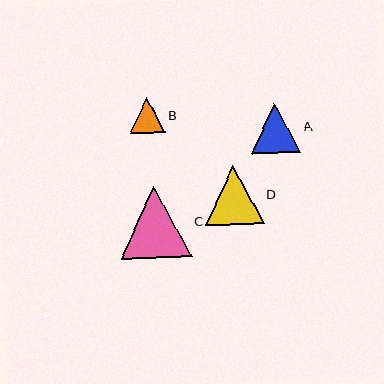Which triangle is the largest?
Triangle C is the largest with a size of approximately 72 pixels.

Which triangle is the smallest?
Triangle B is the smallest with a size of approximately 36 pixels.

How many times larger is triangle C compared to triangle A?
Triangle C is approximately 1.4 times the size of triangle A.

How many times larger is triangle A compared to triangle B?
Triangle A is approximately 1.4 times the size of triangle B.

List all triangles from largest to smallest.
From largest to smallest: C, D, A, B.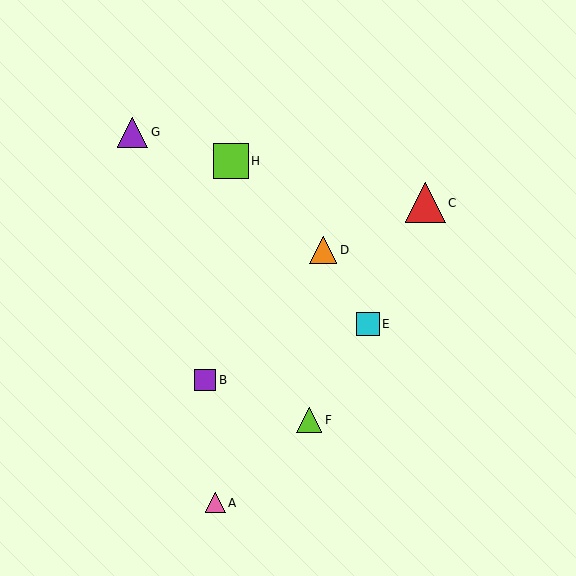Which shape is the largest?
The red triangle (labeled C) is the largest.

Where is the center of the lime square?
The center of the lime square is at (231, 161).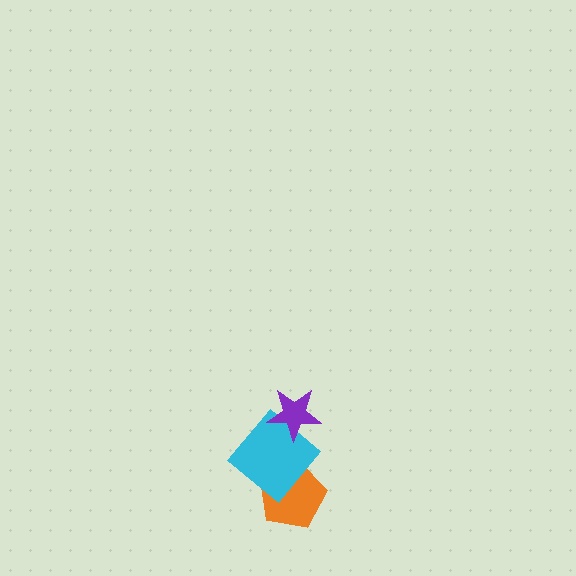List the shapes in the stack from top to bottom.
From top to bottom: the purple star, the cyan diamond, the orange pentagon.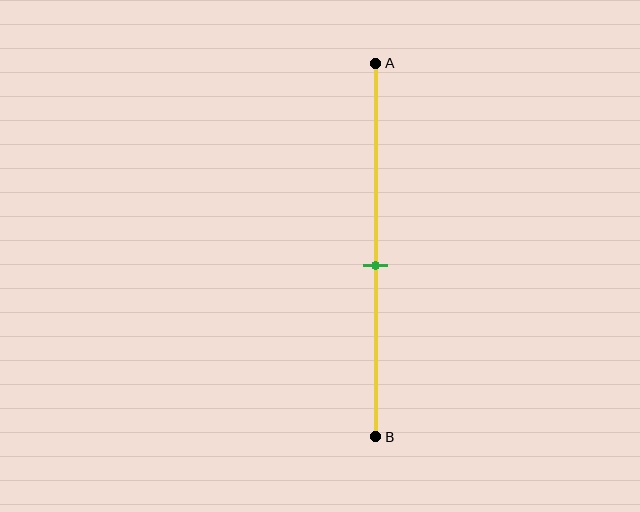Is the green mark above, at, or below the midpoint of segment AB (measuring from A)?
The green mark is below the midpoint of segment AB.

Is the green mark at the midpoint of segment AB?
No, the mark is at about 55% from A, not at the 50% midpoint.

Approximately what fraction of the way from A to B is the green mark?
The green mark is approximately 55% of the way from A to B.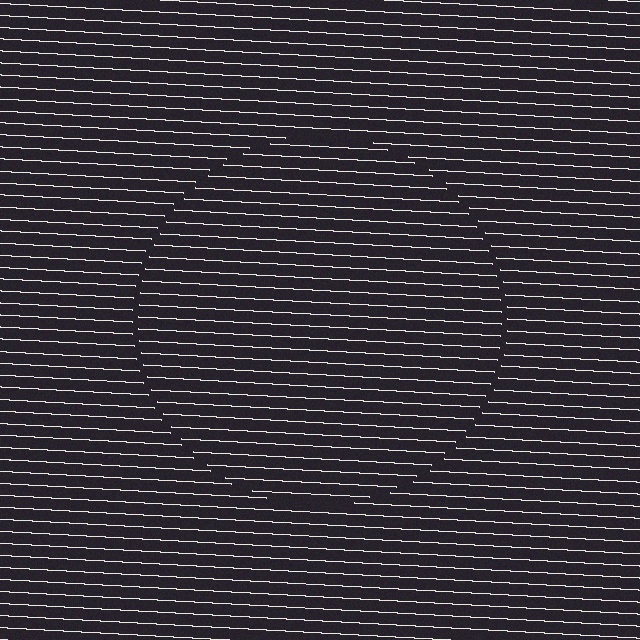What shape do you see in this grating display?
An illusory circle. The interior of the shape contains the same grating, shifted by half a period — the contour is defined by the phase discontinuity where line-ends from the inner and outer gratings abut.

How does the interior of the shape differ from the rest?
The interior of the shape contains the same grating, shifted by half a period — the contour is defined by the phase discontinuity where line-ends from the inner and outer gratings abut.